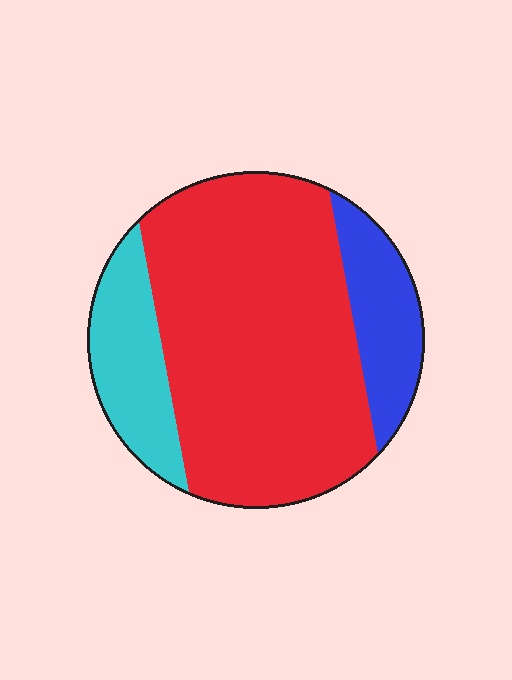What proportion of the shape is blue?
Blue covers 15% of the shape.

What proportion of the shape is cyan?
Cyan takes up about one sixth (1/6) of the shape.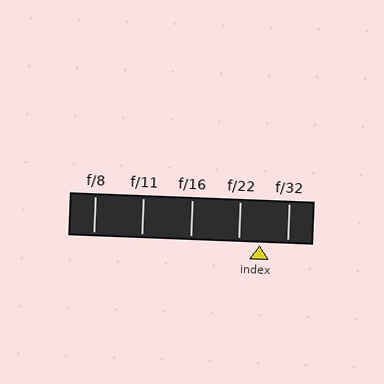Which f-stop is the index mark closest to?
The index mark is closest to f/22.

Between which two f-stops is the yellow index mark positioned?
The index mark is between f/22 and f/32.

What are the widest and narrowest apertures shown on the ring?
The widest aperture shown is f/8 and the narrowest is f/32.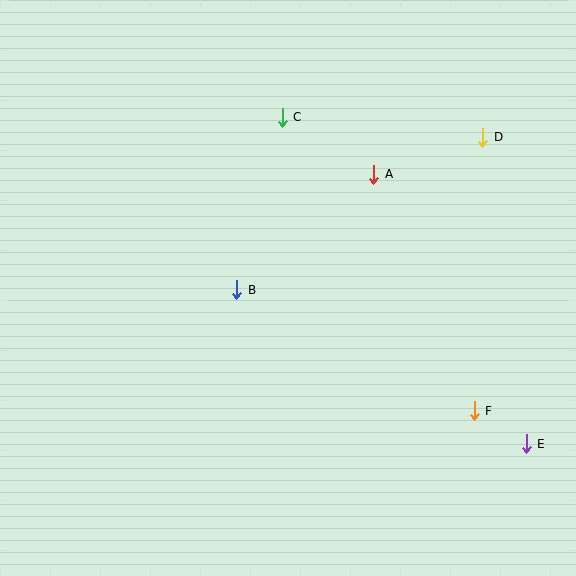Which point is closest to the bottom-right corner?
Point E is closest to the bottom-right corner.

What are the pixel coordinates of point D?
Point D is at (482, 137).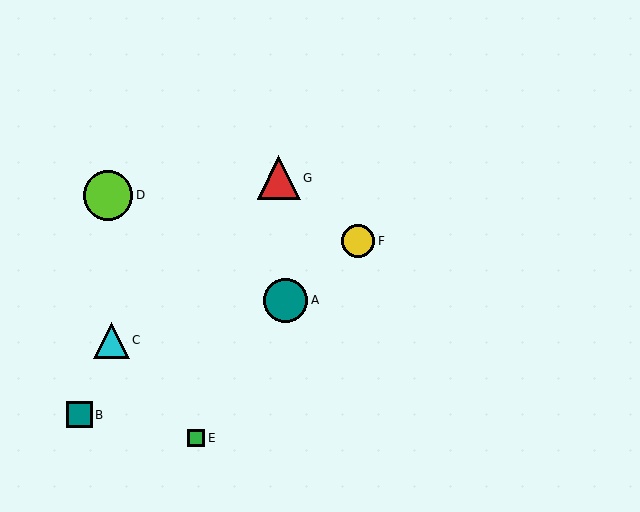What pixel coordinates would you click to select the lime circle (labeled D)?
Click at (108, 195) to select the lime circle D.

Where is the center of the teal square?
The center of the teal square is at (79, 415).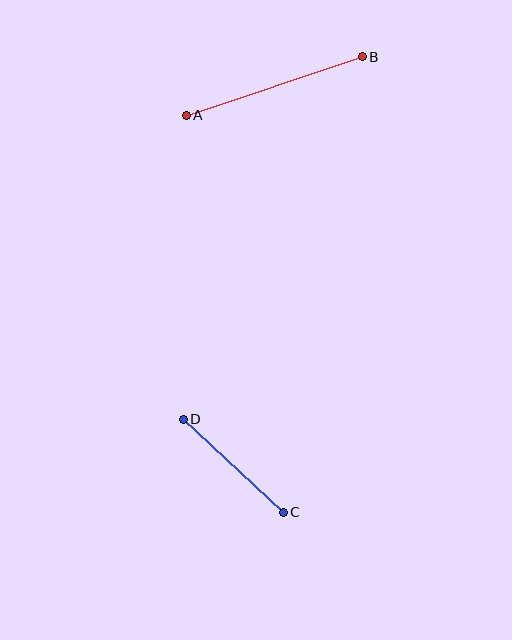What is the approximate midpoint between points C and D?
The midpoint is at approximately (233, 466) pixels.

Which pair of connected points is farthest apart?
Points A and B are farthest apart.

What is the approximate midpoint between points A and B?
The midpoint is at approximately (274, 86) pixels.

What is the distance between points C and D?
The distance is approximately 137 pixels.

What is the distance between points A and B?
The distance is approximately 185 pixels.